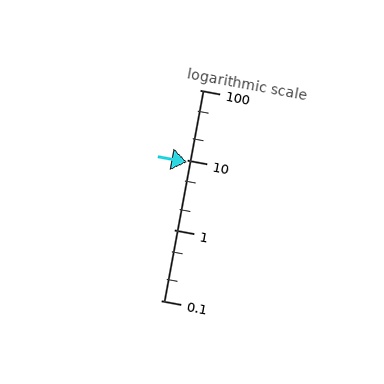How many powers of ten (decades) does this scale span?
The scale spans 3 decades, from 0.1 to 100.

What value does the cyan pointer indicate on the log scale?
The pointer indicates approximately 9.3.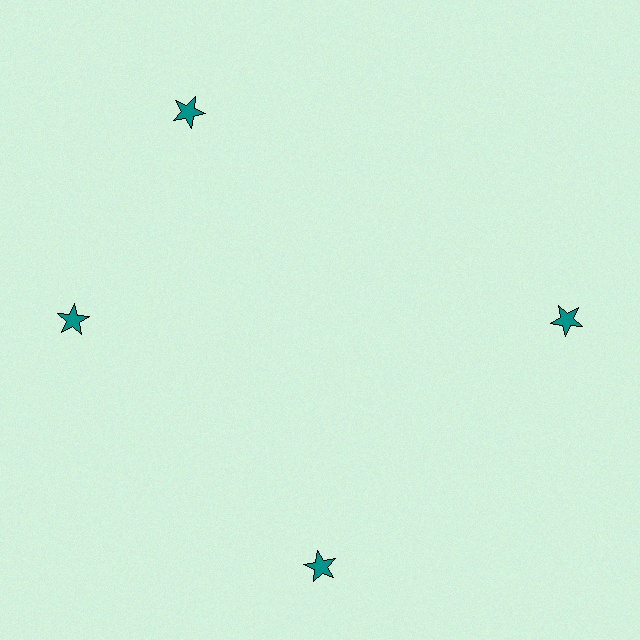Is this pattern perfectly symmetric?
No. The 4 teal stars are arranged in a ring, but one element near the 12 o'clock position is rotated out of alignment along the ring, breaking the 4-fold rotational symmetry.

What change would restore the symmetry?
The symmetry would be restored by rotating it back into even spacing with its neighbors so that all 4 stars sit at equal angles and equal distance from the center.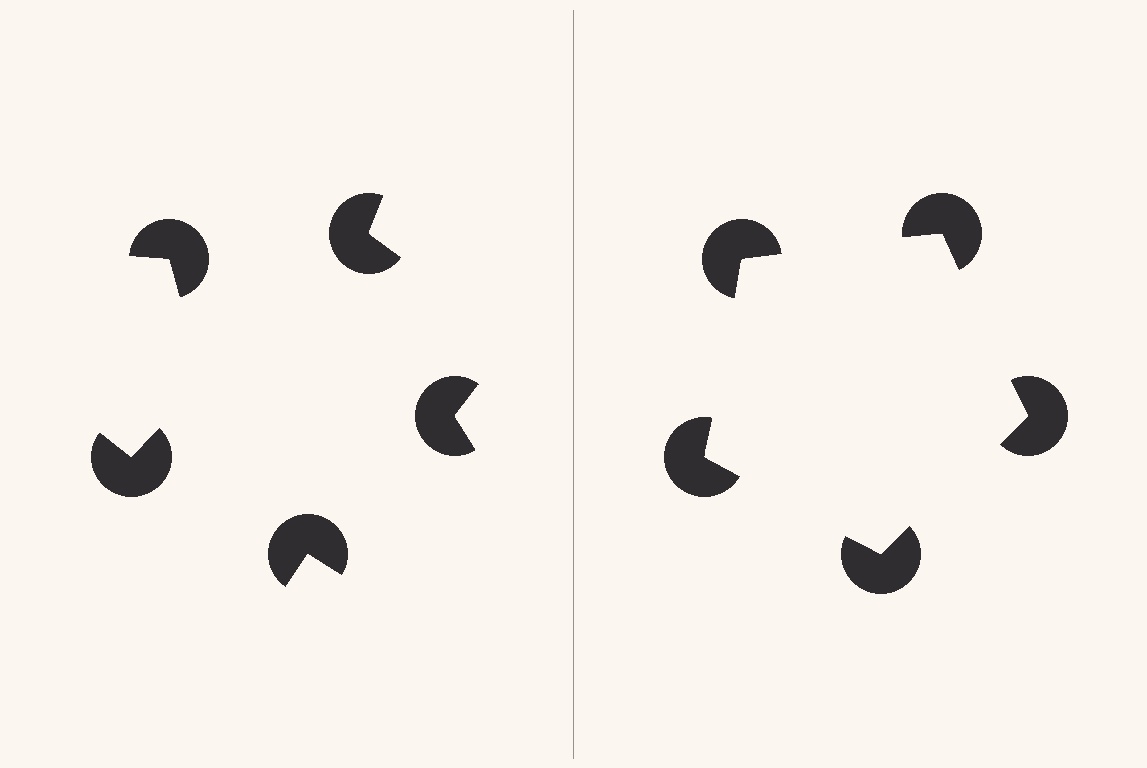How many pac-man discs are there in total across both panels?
10 — 5 on each side.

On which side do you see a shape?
An illusory pentagon appears on the right side. On the left side the wedge cuts are rotated, so no coherent shape forms.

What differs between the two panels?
The pac-man discs are positioned identically on both sides; only the wedge orientations differ. On the right they align to a pentagon; on the left they are misaligned.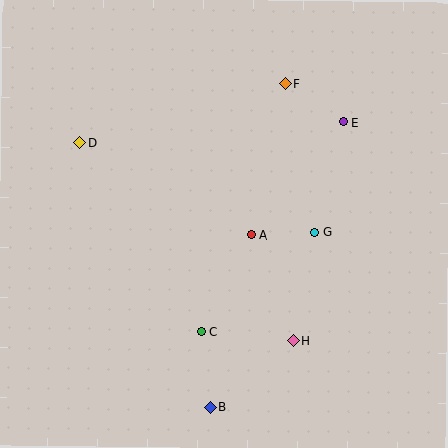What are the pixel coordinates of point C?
Point C is at (201, 332).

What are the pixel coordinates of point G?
Point G is at (314, 232).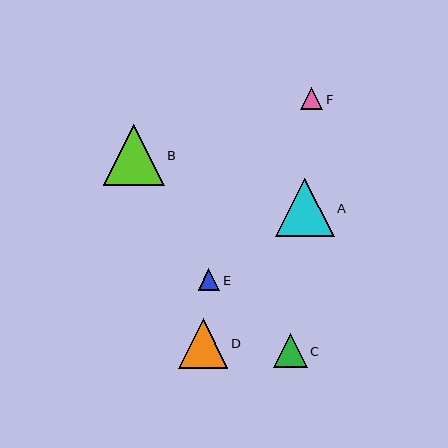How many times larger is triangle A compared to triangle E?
Triangle A is approximately 2.7 times the size of triangle E.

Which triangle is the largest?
Triangle B is the largest with a size of approximately 61 pixels.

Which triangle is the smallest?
Triangle E is the smallest with a size of approximately 22 pixels.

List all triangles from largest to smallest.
From largest to smallest: B, A, D, C, F, E.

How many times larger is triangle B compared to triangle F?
Triangle B is approximately 2.7 times the size of triangle F.